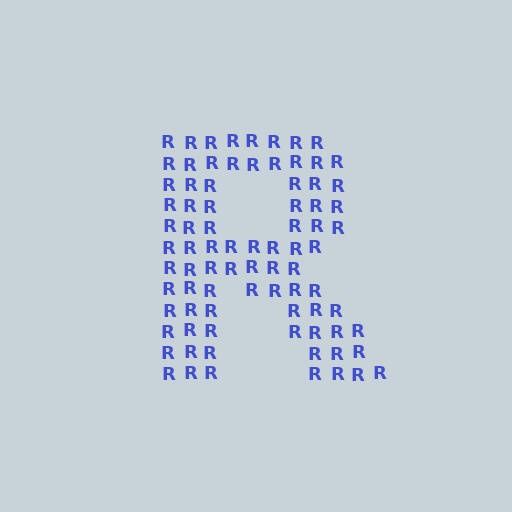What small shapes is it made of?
It is made of small letter R's.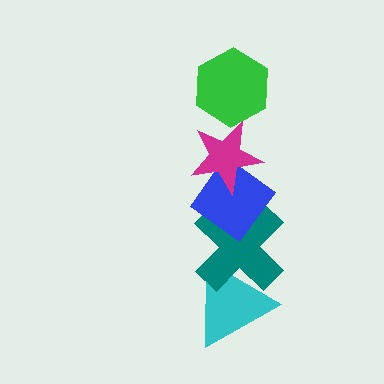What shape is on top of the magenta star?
The green hexagon is on top of the magenta star.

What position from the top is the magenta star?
The magenta star is 2nd from the top.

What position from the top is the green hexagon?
The green hexagon is 1st from the top.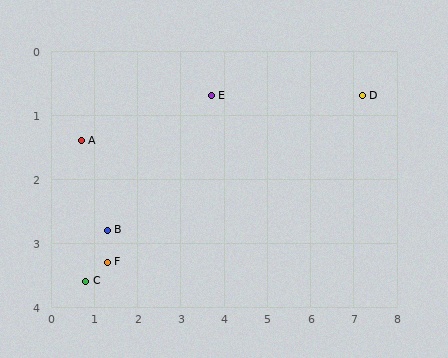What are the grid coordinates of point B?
Point B is at approximately (1.3, 2.8).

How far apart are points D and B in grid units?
Points D and B are about 6.3 grid units apart.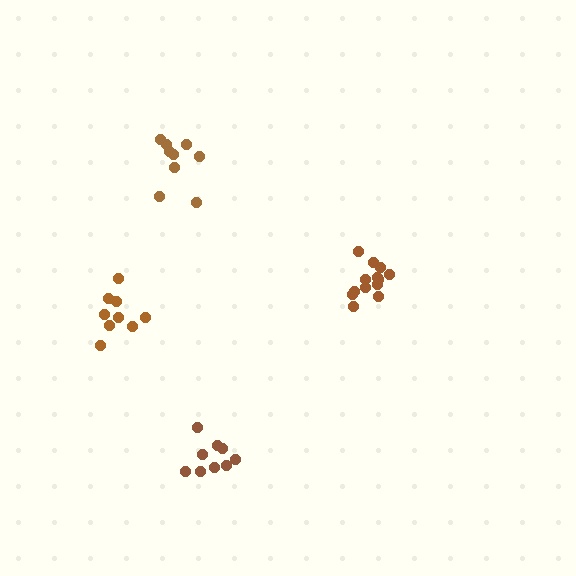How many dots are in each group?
Group 1: 9 dots, Group 2: 13 dots, Group 3: 9 dots, Group 4: 9 dots (40 total).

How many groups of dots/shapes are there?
There are 4 groups.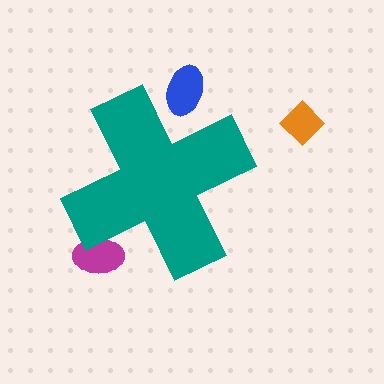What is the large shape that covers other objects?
A teal cross.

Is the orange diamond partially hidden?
No, the orange diamond is fully visible.